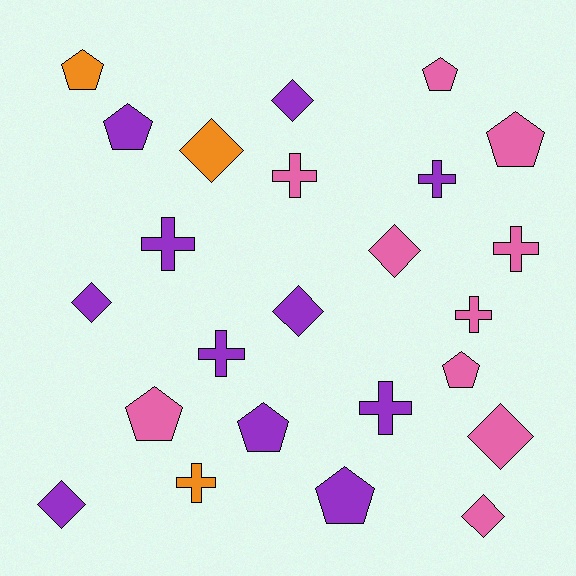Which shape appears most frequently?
Diamond, with 8 objects.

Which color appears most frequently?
Purple, with 11 objects.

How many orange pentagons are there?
There is 1 orange pentagon.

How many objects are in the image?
There are 24 objects.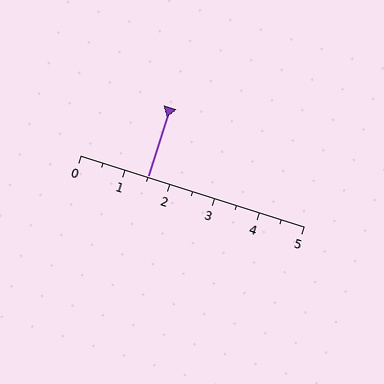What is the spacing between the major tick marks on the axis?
The major ticks are spaced 1 apart.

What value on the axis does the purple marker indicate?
The marker indicates approximately 1.5.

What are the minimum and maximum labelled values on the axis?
The axis runs from 0 to 5.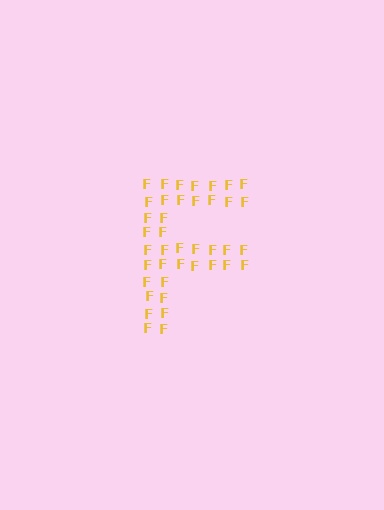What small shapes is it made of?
It is made of small letter F's.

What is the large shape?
The large shape is the letter F.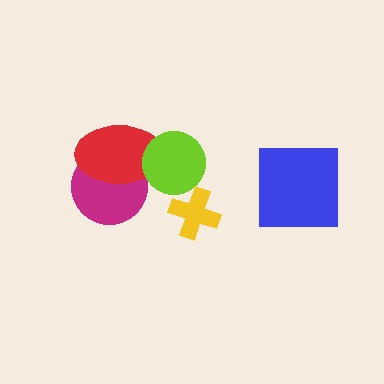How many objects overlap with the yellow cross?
0 objects overlap with the yellow cross.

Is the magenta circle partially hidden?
Yes, it is partially covered by another shape.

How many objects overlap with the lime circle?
1 object overlaps with the lime circle.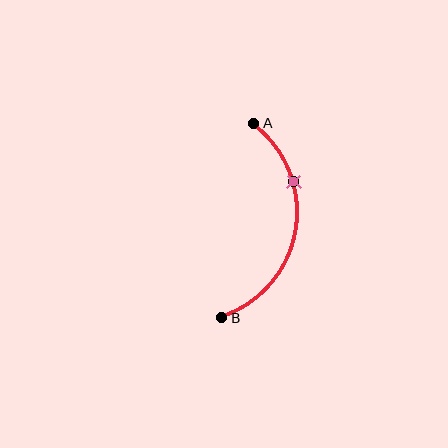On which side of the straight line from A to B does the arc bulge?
The arc bulges to the right of the straight line connecting A and B.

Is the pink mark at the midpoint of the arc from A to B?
No. The pink mark lies on the arc but is closer to endpoint A. The arc midpoint would be at the point on the curve equidistant along the arc from both A and B.